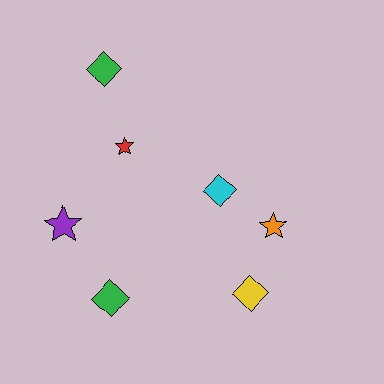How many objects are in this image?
There are 7 objects.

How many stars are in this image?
There are 3 stars.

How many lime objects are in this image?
There are no lime objects.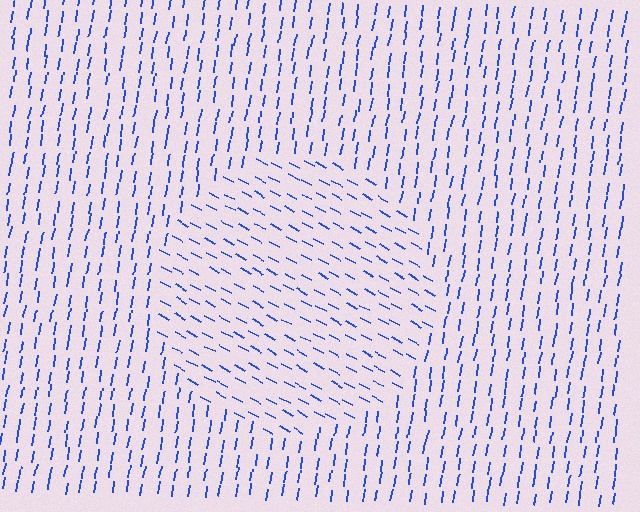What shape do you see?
I see a circle.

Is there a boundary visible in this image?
Yes, there is a texture boundary formed by a change in line orientation.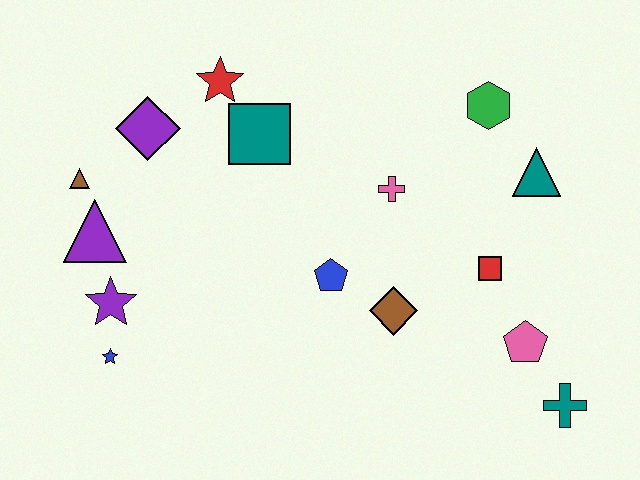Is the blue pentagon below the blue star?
No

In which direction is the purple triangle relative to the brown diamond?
The purple triangle is to the left of the brown diamond.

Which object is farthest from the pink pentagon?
The brown triangle is farthest from the pink pentagon.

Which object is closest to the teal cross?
The pink pentagon is closest to the teal cross.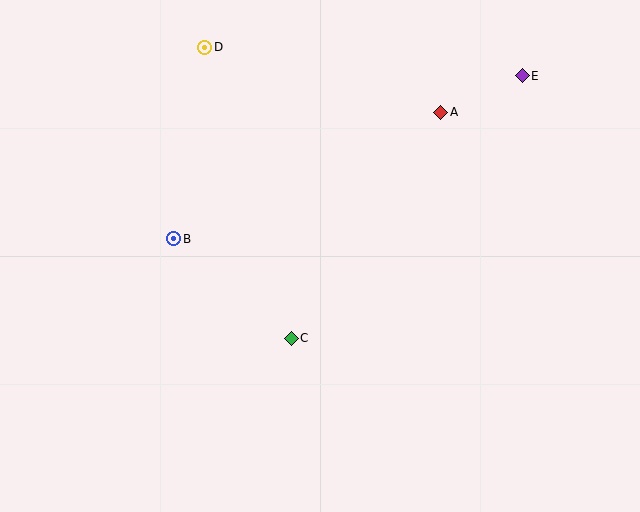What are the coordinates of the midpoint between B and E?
The midpoint between B and E is at (348, 157).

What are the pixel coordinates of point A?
Point A is at (441, 112).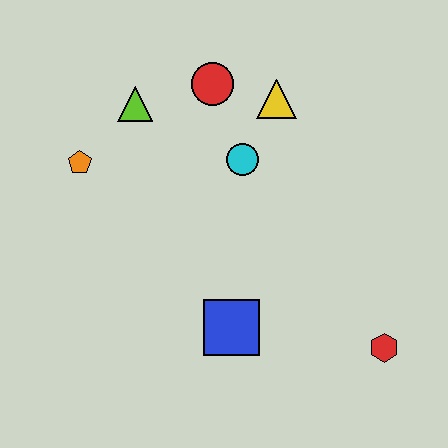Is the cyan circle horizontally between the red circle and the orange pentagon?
No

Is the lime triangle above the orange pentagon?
Yes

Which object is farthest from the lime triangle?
The red hexagon is farthest from the lime triangle.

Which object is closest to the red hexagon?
The blue square is closest to the red hexagon.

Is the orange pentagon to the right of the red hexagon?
No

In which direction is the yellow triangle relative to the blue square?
The yellow triangle is above the blue square.